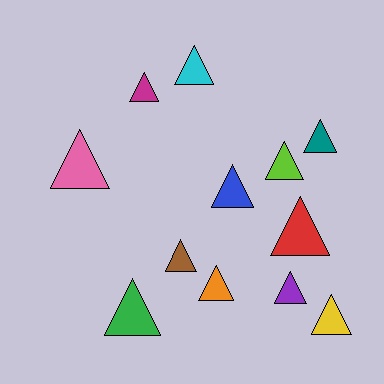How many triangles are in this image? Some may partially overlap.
There are 12 triangles.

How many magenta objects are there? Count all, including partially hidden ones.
There is 1 magenta object.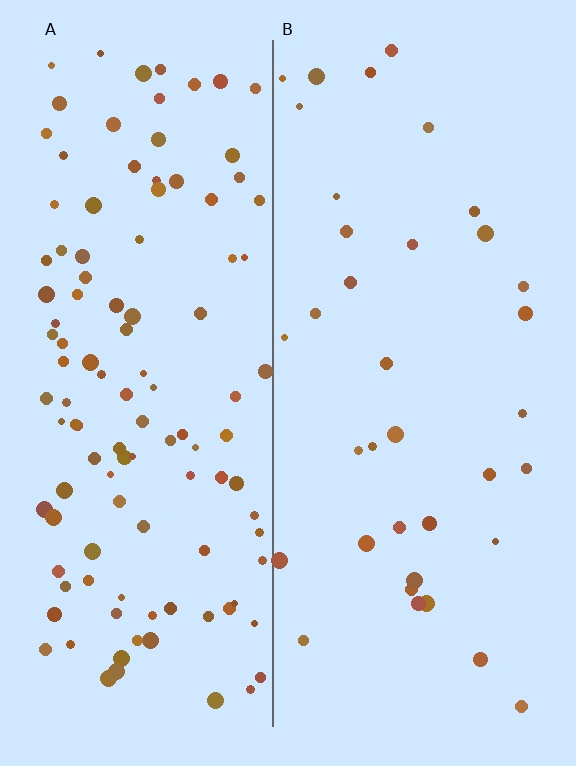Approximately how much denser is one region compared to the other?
Approximately 3.2× — region A over region B.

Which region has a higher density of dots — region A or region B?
A (the left).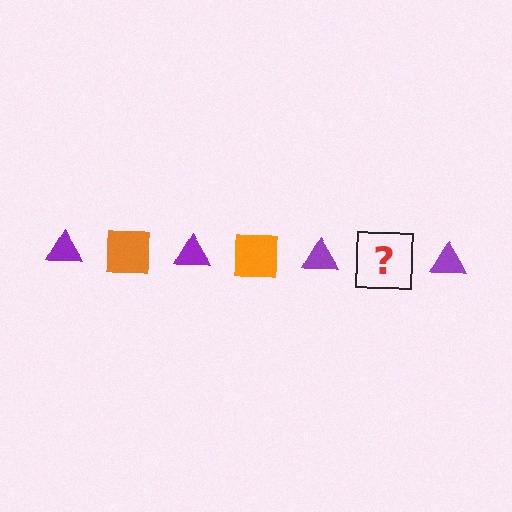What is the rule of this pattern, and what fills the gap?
The rule is that the pattern alternates between purple triangle and orange square. The gap should be filled with an orange square.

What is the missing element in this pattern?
The missing element is an orange square.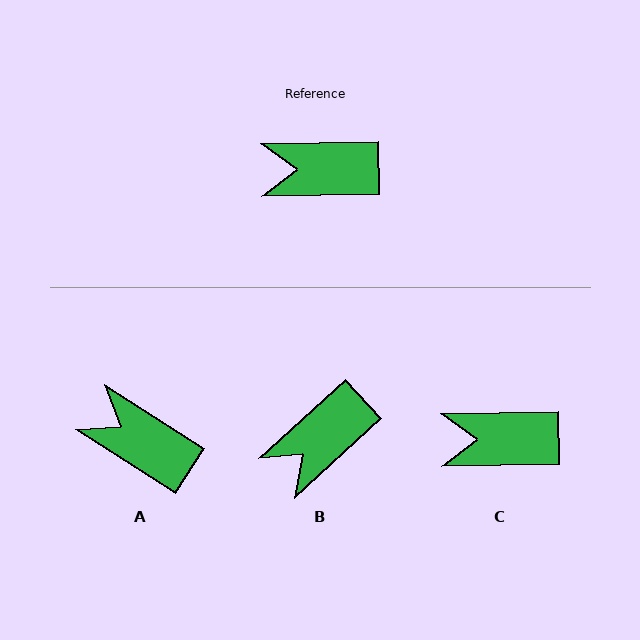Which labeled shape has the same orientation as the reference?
C.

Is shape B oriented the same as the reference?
No, it is off by about 41 degrees.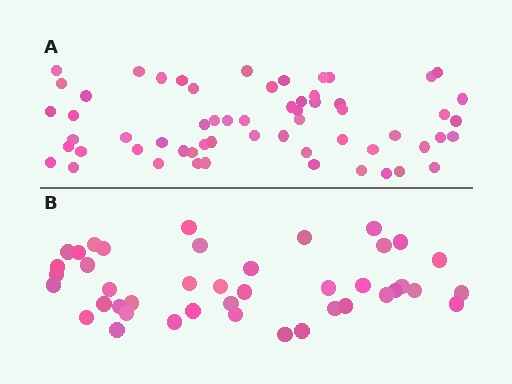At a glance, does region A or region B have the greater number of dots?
Region A (the top region) has more dots.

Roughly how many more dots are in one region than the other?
Region A has approximately 20 more dots than region B.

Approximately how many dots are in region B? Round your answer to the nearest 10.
About 40 dots. (The exact count is 42, which rounds to 40.)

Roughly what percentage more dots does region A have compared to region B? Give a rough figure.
About 45% more.